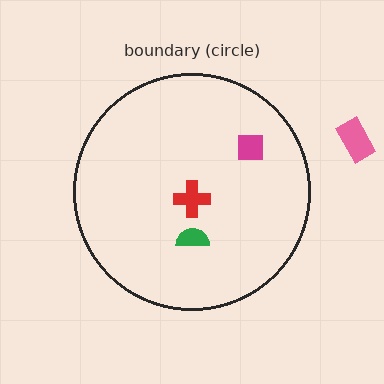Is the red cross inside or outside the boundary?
Inside.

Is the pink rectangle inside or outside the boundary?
Outside.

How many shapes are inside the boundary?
3 inside, 1 outside.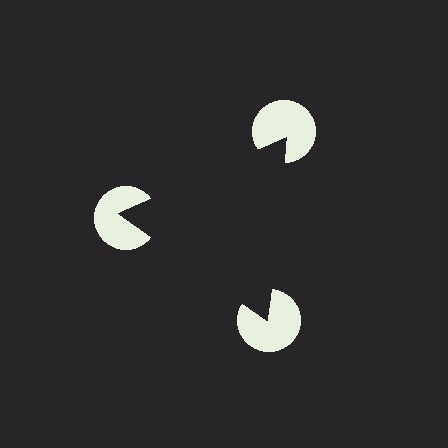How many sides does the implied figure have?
3 sides.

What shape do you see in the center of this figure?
An illusory triangle — its edges are inferred from the aligned wedge cuts in the pac-man discs, not physically drawn.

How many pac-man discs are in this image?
There are 3 — one at each vertex of the illusory triangle.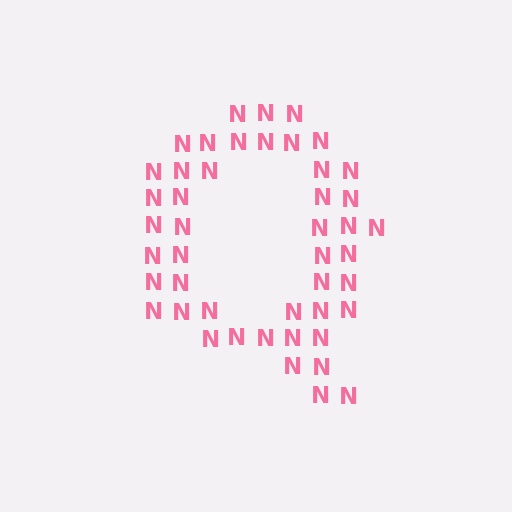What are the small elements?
The small elements are letter N's.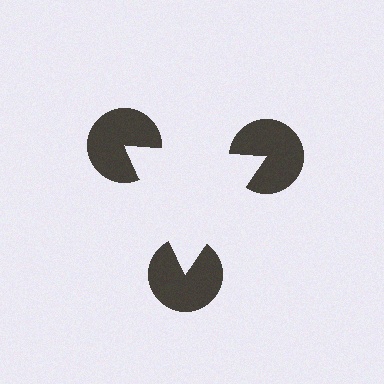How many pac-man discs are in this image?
There are 3 — one at each vertex of the illusory triangle.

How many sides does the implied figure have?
3 sides.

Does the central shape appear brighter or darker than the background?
It typically appears slightly brighter than the background, even though no actual brightness change is drawn.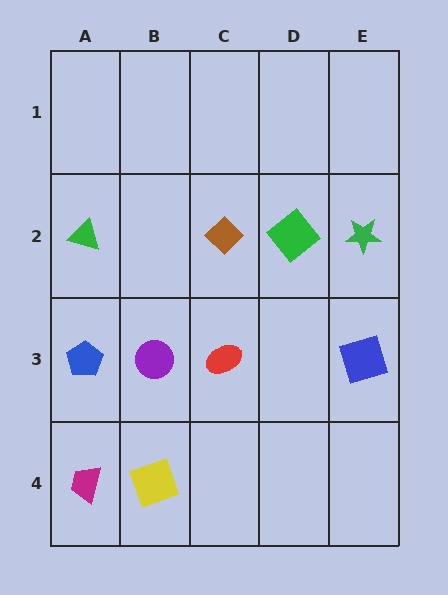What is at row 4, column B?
A yellow square.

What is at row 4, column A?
A magenta trapezoid.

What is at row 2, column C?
A brown diamond.